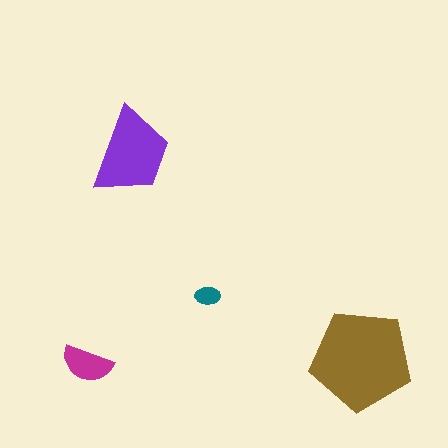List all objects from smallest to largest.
The teal ellipse, the magenta semicircle, the purple trapezoid, the brown pentagon.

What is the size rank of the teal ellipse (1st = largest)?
4th.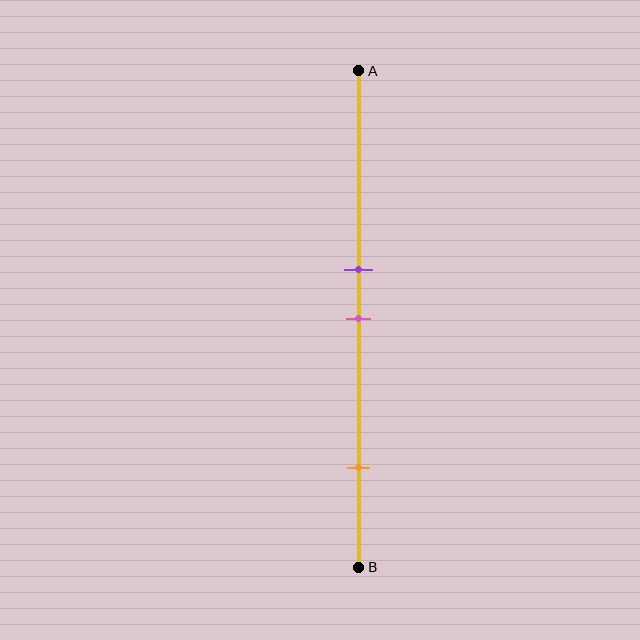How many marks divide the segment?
There are 3 marks dividing the segment.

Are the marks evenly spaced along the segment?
No, the marks are not evenly spaced.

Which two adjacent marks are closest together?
The purple and pink marks are the closest adjacent pair.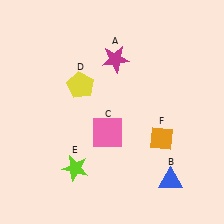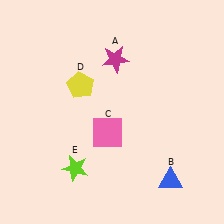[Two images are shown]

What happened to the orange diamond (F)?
The orange diamond (F) was removed in Image 2. It was in the bottom-right area of Image 1.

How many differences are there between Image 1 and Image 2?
There is 1 difference between the two images.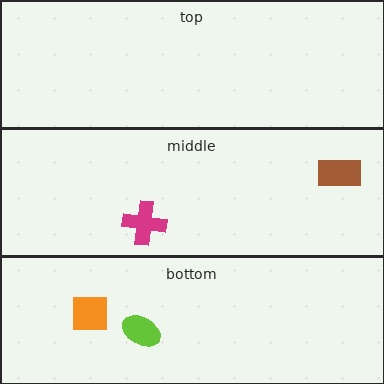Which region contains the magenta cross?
The middle region.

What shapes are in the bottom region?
The orange square, the lime ellipse.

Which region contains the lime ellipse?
The bottom region.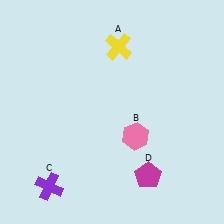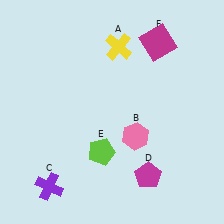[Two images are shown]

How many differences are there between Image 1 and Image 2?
There are 2 differences between the two images.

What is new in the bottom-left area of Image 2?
A lime pentagon (E) was added in the bottom-left area of Image 2.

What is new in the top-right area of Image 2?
A magenta square (F) was added in the top-right area of Image 2.